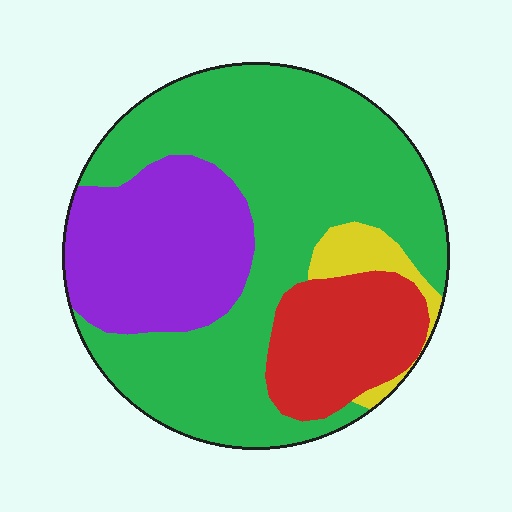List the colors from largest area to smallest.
From largest to smallest: green, purple, red, yellow.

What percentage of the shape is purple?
Purple takes up about one quarter (1/4) of the shape.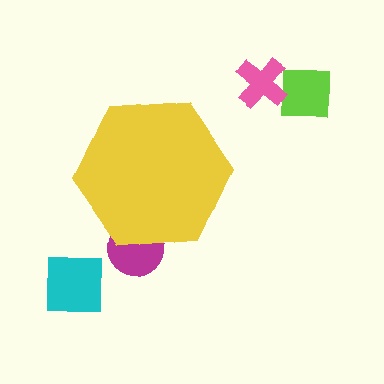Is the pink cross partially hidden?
No, the pink cross is fully visible.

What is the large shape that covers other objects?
A yellow hexagon.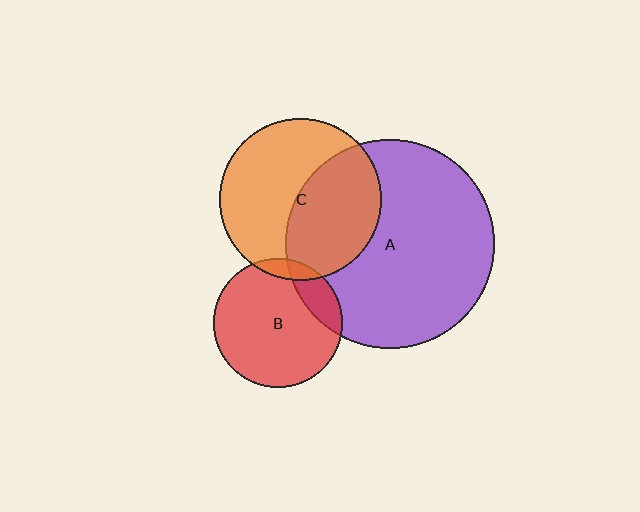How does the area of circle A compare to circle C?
Approximately 1.6 times.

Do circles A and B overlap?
Yes.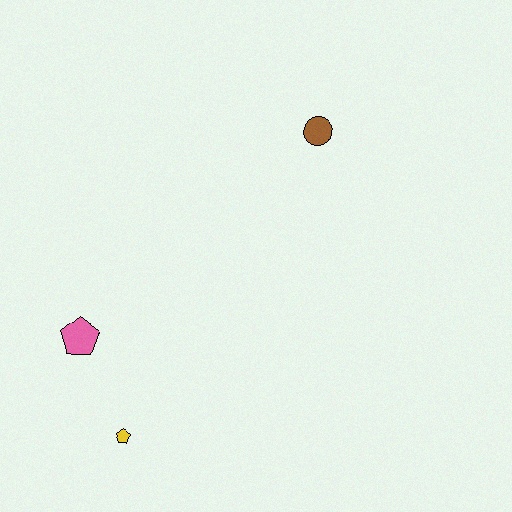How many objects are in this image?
There are 3 objects.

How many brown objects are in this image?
There is 1 brown object.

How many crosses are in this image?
There are no crosses.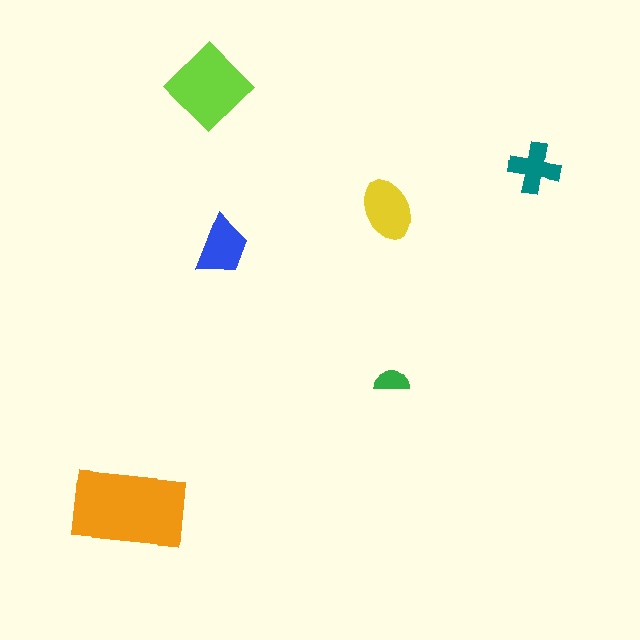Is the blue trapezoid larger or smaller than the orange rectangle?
Smaller.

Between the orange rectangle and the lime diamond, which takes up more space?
The orange rectangle.